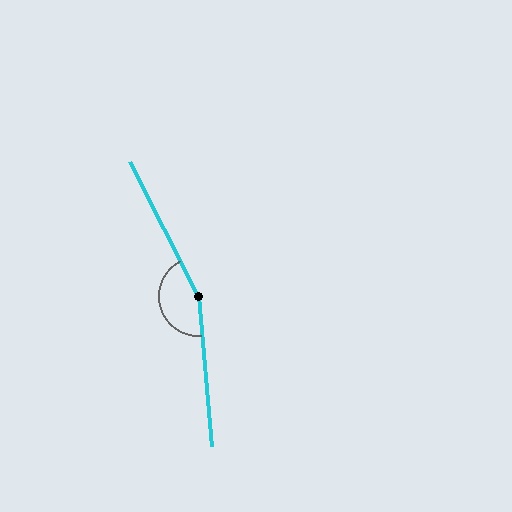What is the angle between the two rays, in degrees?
Approximately 158 degrees.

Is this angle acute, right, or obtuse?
It is obtuse.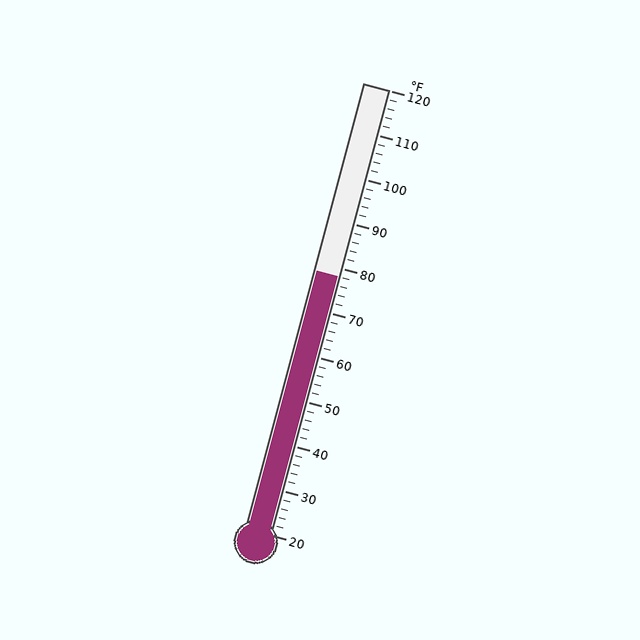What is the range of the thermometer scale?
The thermometer scale ranges from 20°F to 120°F.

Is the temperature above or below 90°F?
The temperature is below 90°F.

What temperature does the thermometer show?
The thermometer shows approximately 78°F.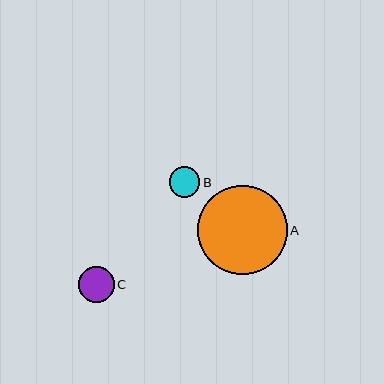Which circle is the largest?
Circle A is the largest with a size of approximately 90 pixels.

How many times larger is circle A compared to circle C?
Circle A is approximately 2.5 times the size of circle C.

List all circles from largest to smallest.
From largest to smallest: A, C, B.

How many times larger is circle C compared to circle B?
Circle C is approximately 1.2 times the size of circle B.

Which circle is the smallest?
Circle B is the smallest with a size of approximately 30 pixels.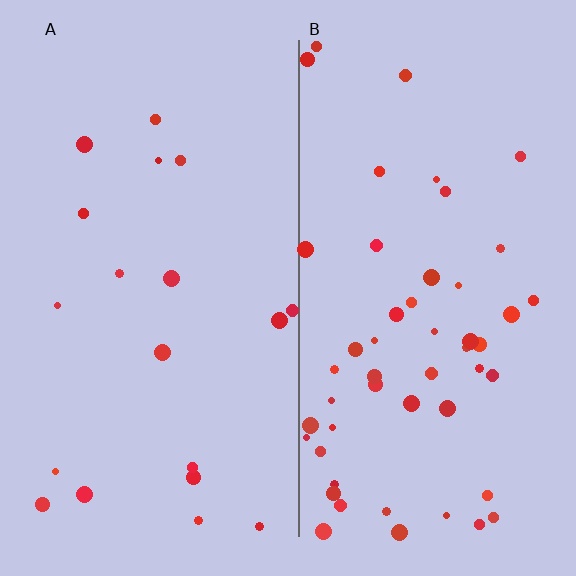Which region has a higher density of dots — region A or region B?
B (the right).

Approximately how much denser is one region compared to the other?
Approximately 2.7× — region B over region A.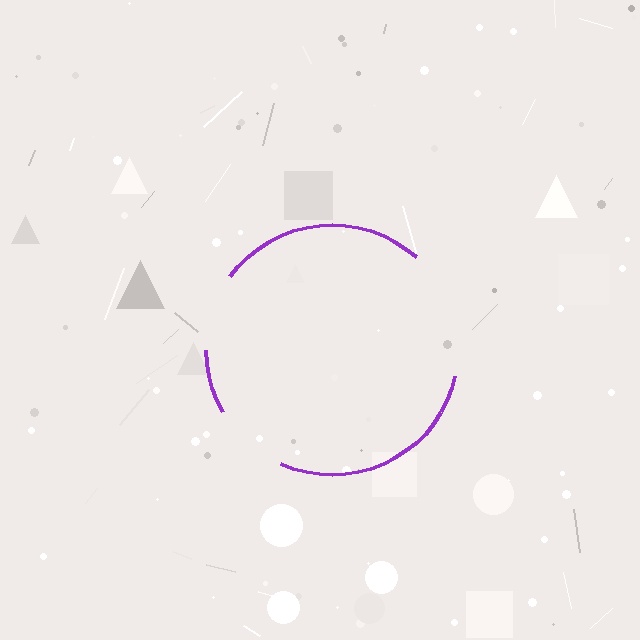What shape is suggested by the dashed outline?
The dashed outline suggests a circle.